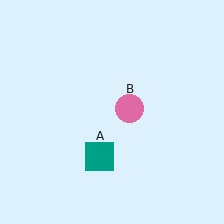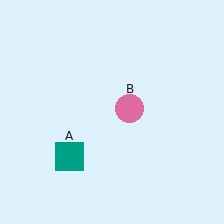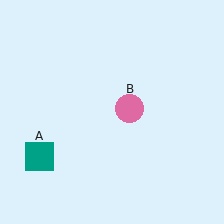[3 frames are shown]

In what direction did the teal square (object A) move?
The teal square (object A) moved left.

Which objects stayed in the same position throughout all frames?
Pink circle (object B) remained stationary.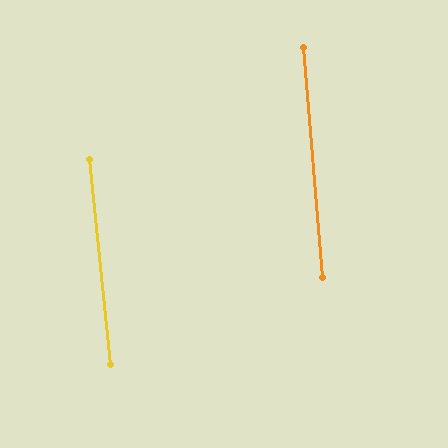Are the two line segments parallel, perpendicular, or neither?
Parallel — their directions differ by only 1.4°.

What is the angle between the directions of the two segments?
Approximately 1 degree.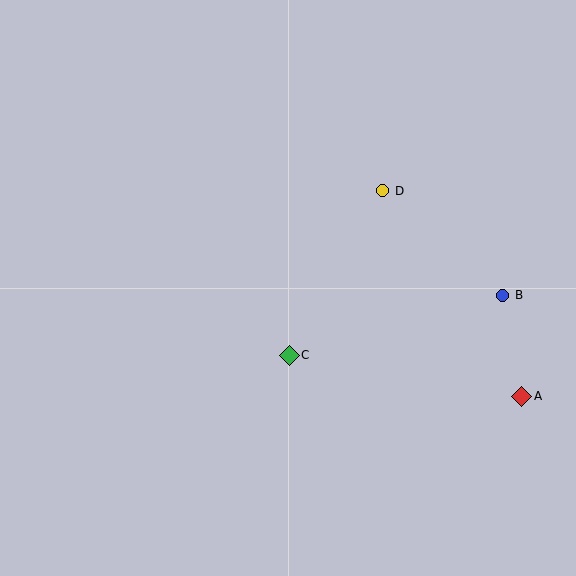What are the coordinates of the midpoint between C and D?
The midpoint between C and D is at (336, 273).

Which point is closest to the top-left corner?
Point D is closest to the top-left corner.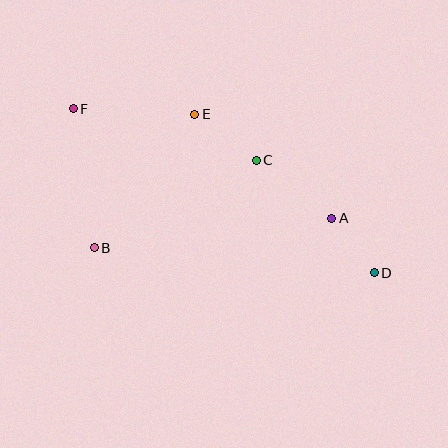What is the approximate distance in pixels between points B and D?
The distance between B and D is approximately 281 pixels.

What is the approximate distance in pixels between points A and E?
The distance between A and E is approximately 172 pixels.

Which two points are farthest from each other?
Points D and F are farthest from each other.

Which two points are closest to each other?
Points A and D are closest to each other.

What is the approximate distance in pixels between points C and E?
The distance between C and E is approximately 77 pixels.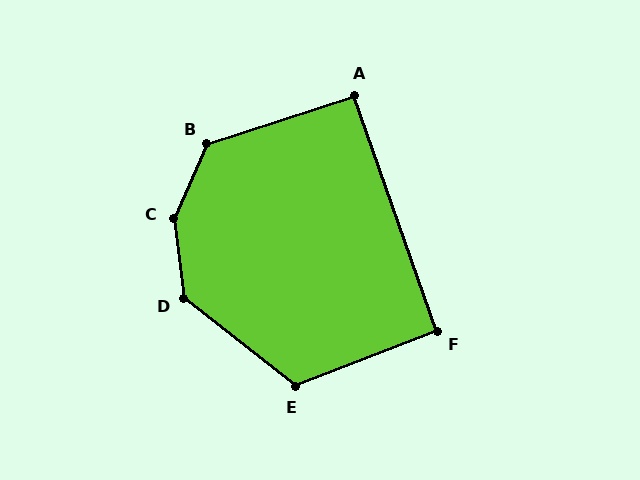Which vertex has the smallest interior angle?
A, at approximately 91 degrees.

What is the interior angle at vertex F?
Approximately 92 degrees (approximately right).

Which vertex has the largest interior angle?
C, at approximately 148 degrees.